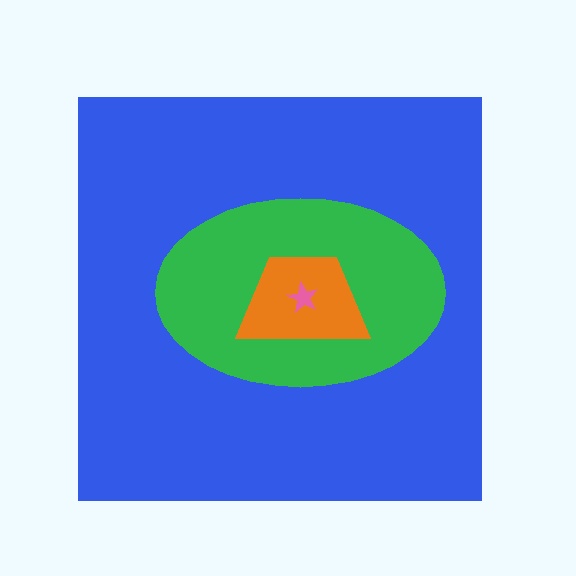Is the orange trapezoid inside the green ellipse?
Yes.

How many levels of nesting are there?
4.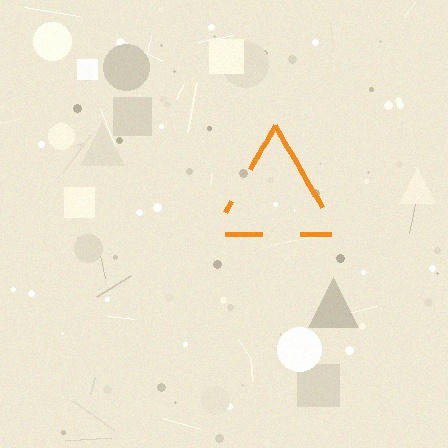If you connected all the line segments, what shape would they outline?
They would outline a triangle.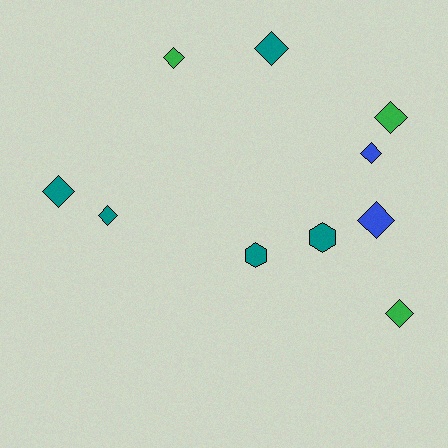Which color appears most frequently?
Teal, with 5 objects.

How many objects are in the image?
There are 10 objects.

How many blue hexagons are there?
There are no blue hexagons.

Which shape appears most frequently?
Diamond, with 8 objects.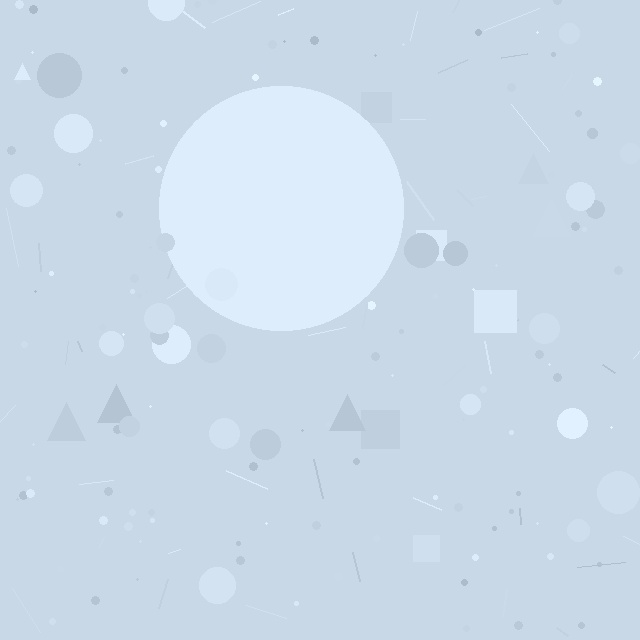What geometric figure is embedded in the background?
A circle is embedded in the background.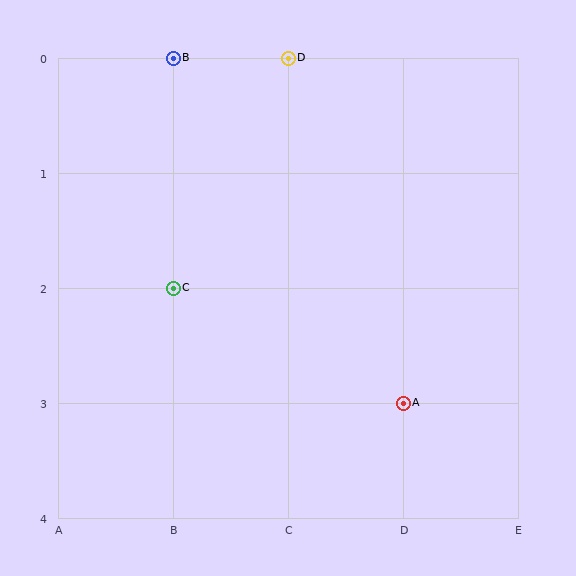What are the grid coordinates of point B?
Point B is at grid coordinates (B, 0).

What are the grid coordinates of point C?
Point C is at grid coordinates (B, 2).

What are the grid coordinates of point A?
Point A is at grid coordinates (D, 3).